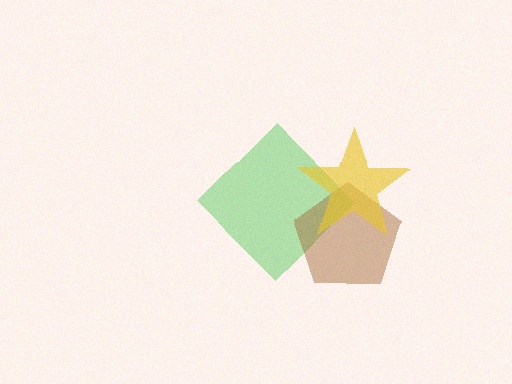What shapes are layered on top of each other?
The layered shapes are: a green diamond, a brown pentagon, a yellow star.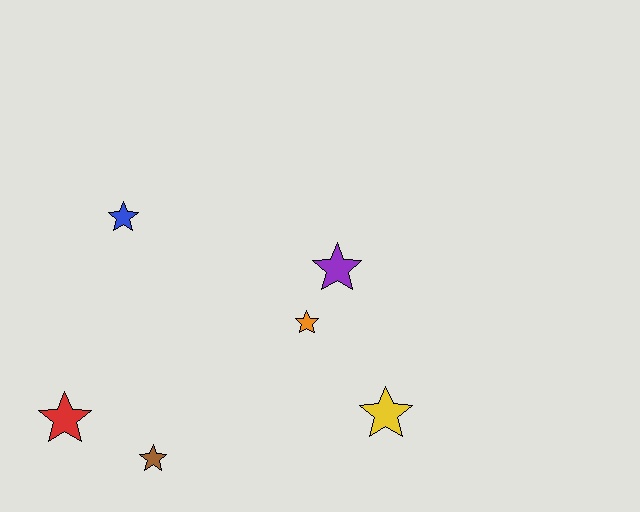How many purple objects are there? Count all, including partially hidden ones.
There is 1 purple object.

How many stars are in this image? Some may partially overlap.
There are 6 stars.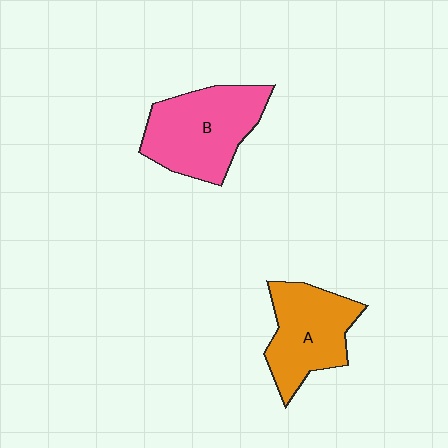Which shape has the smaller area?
Shape A (orange).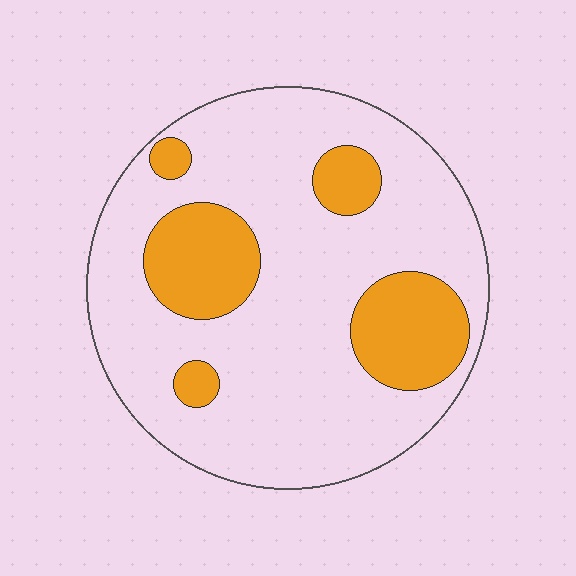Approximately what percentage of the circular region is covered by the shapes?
Approximately 25%.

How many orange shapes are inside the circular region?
5.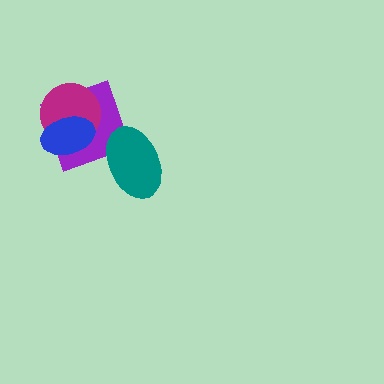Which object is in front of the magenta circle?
The blue ellipse is in front of the magenta circle.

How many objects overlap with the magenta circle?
2 objects overlap with the magenta circle.